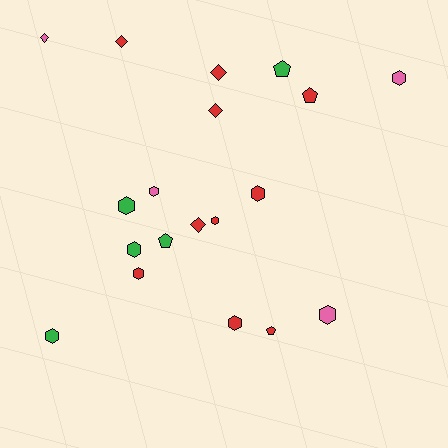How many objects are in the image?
There are 19 objects.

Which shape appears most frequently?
Hexagon, with 10 objects.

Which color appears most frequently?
Red, with 10 objects.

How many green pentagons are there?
There are 2 green pentagons.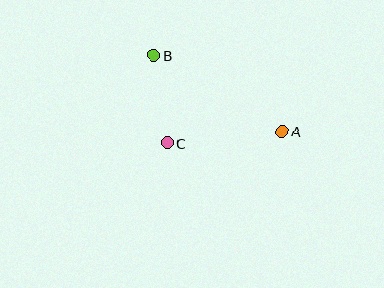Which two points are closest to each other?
Points B and C are closest to each other.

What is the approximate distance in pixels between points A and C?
The distance between A and C is approximately 116 pixels.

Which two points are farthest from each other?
Points A and B are farthest from each other.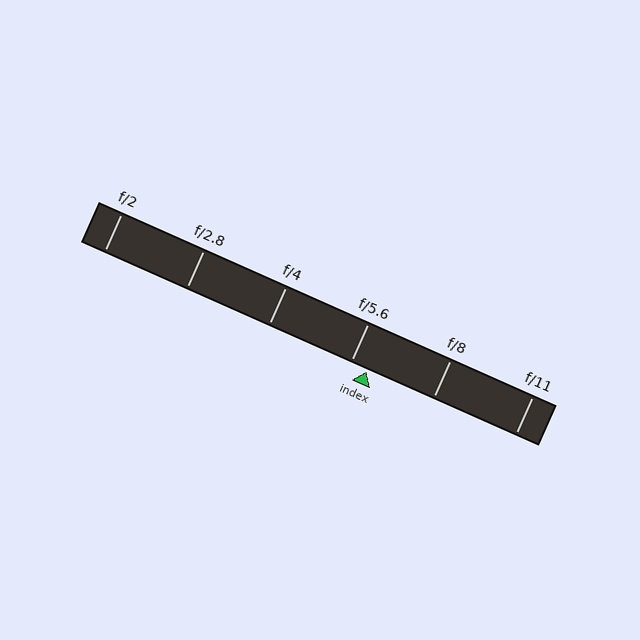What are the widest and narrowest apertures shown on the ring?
The widest aperture shown is f/2 and the narrowest is f/11.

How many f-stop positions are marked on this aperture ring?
There are 6 f-stop positions marked.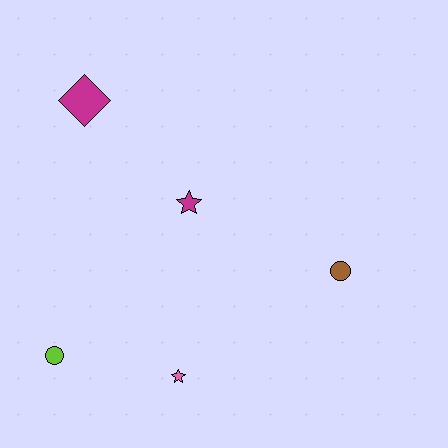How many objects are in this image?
There are 5 objects.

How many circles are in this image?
There are 2 circles.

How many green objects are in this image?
There are no green objects.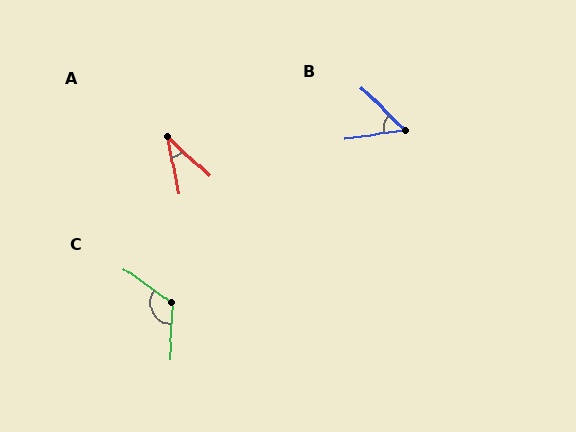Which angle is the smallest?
A, at approximately 36 degrees.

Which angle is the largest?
C, at approximately 123 degrees.